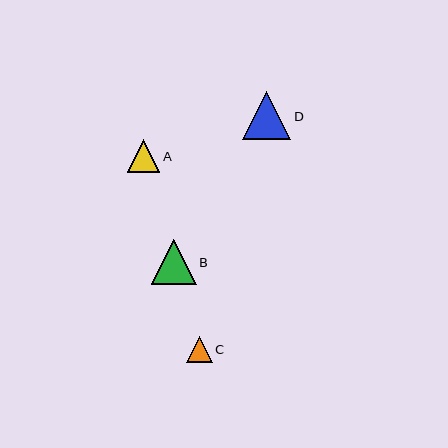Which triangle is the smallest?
Triangle C is the smallest with a size of approximately 25 pixels.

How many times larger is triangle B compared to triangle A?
Triangle B is approximately 1.4 times the size of triangle A.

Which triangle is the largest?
Triangle D is the largest with a size of approximately 48 pixels.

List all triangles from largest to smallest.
From largest to smallest: D, B, A, C.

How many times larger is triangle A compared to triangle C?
Triangle A is approximately 1.3 times the size of triangle C.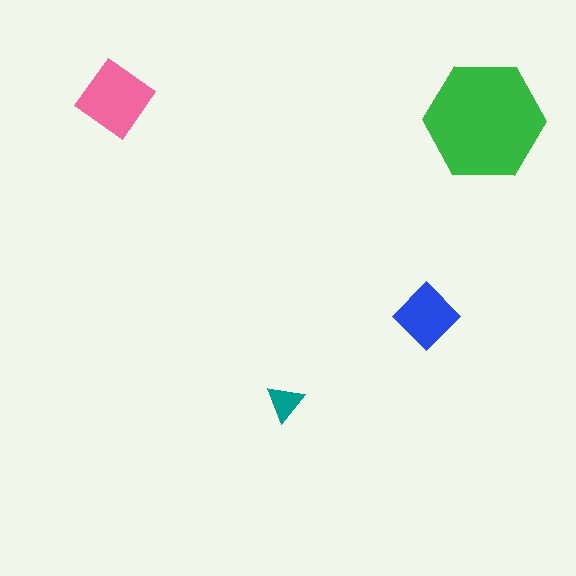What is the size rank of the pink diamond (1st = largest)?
2nd.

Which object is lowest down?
The teal triangle is bottommost.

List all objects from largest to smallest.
The green hexagon, the pink diamond, the blue diamond, the teal triangle.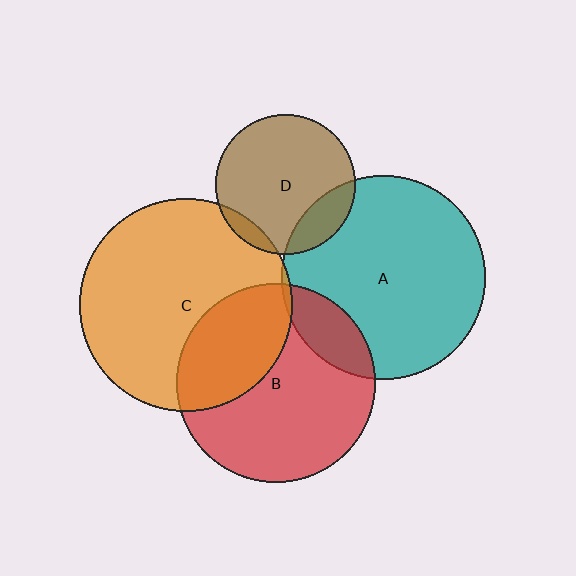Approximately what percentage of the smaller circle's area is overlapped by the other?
Approximately 15%.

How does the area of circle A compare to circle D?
Approximately 2.1 times.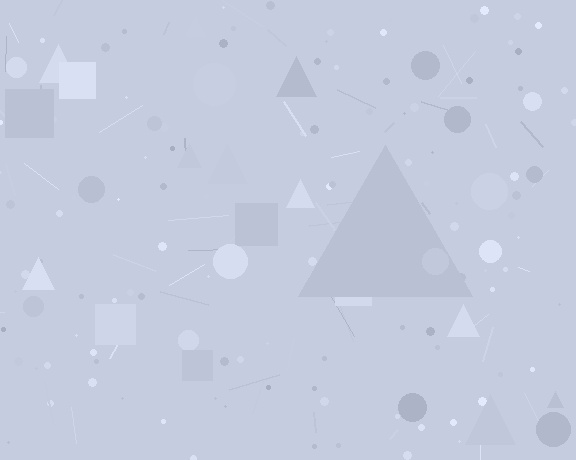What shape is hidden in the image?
A triangle is hidden in the image.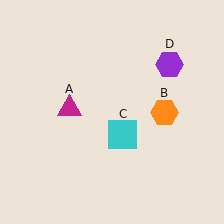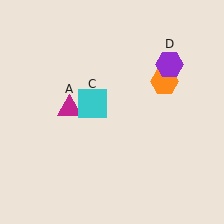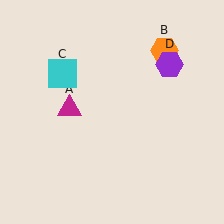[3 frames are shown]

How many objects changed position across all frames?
2 objects changed position: orange hexagon (object B), cyan square (object C).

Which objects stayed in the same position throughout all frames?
Magenta triangle (object A) and purple hexagon (object D) remained stationary.